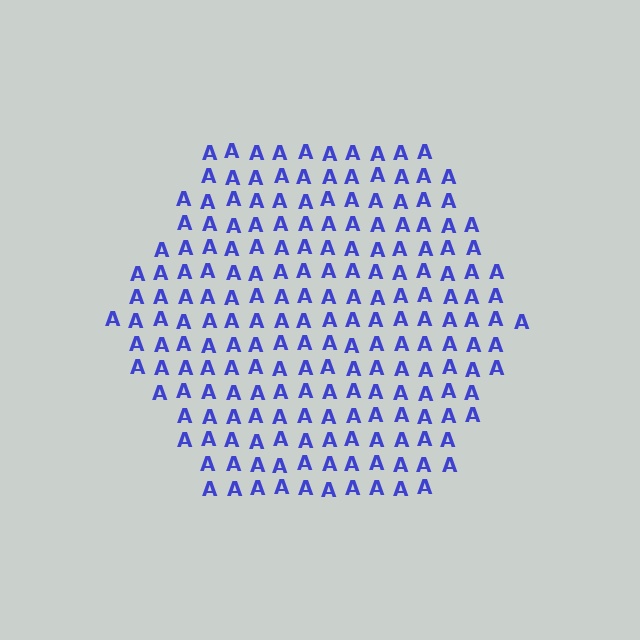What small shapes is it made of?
It is made of small letter A's.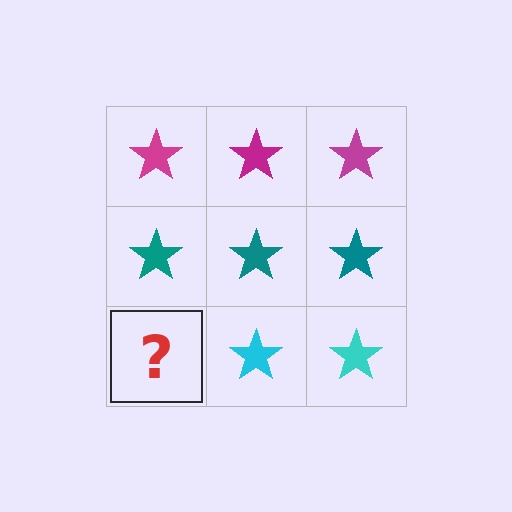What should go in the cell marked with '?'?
The missing cell should contain a cyan star.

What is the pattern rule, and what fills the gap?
The rule is that each row has a consistent color. The gap should be filled with a cyan star.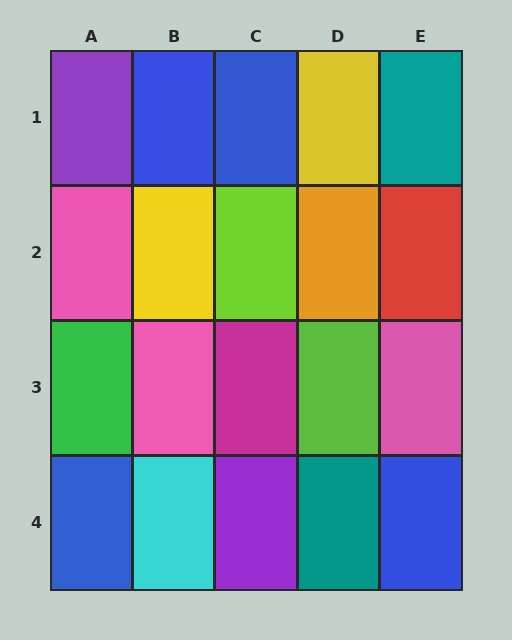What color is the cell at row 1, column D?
Yellow.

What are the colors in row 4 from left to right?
Blue, cyan, purple, teal, blue.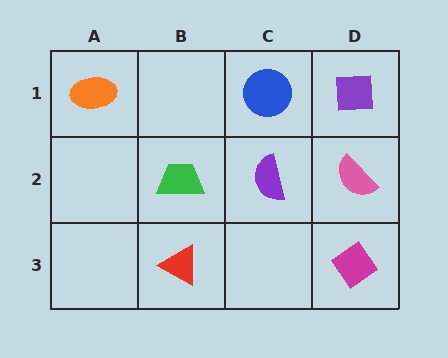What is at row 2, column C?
A purple semicircle.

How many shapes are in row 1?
3 shapes.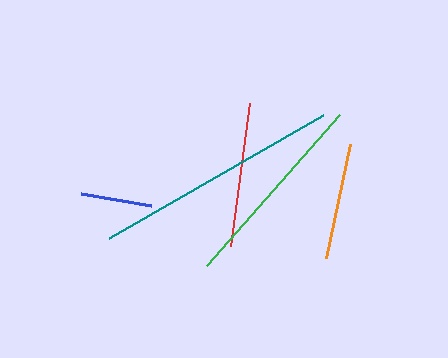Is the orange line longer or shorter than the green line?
The green line is longer than the orange line.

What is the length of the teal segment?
The teal segment is approximately 247 pixels long.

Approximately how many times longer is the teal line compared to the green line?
The teal line is approximately 1.2 times the length of the green line.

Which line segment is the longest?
The teal line is the longest at approximately 247 pixels.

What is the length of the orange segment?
The orange segment is approximately 116 pixels long.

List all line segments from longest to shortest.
From longest to shortest: teal, green, red, orange, blue.